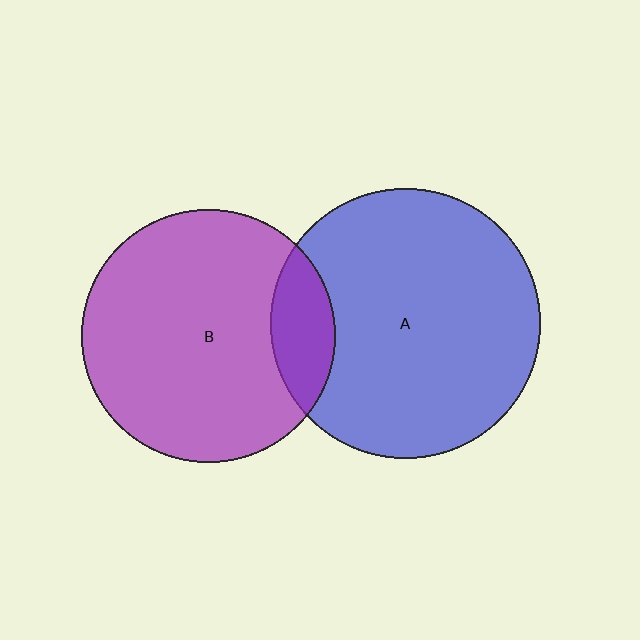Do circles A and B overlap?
Yes.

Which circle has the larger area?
Circle A (blue).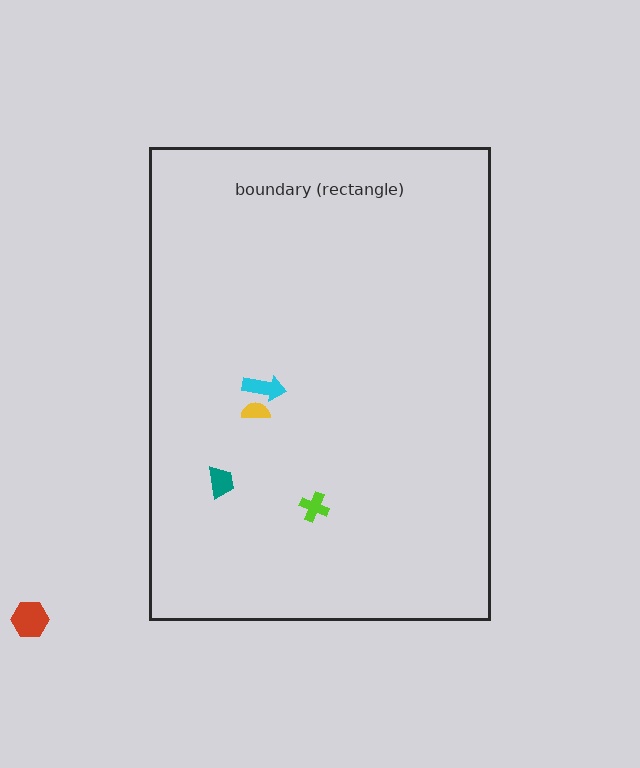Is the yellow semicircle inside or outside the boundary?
Inside.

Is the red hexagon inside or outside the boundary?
Outside.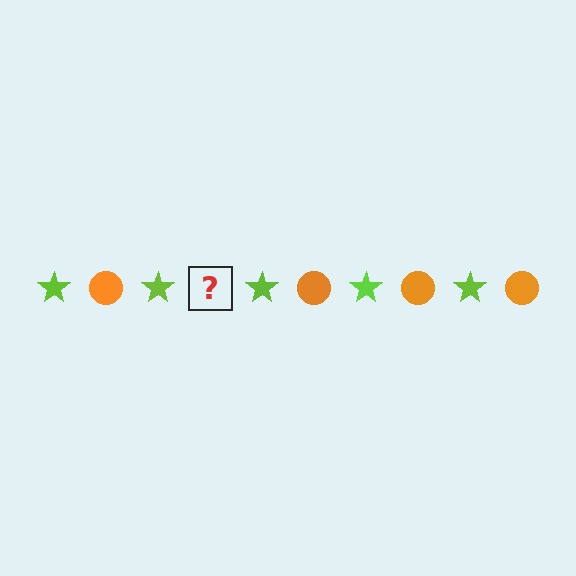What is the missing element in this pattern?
The missing element is an orange circle.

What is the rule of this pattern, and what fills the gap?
The rule is that the pattern alternates between lime star and orange circle. The gap should be filled with an orange circle.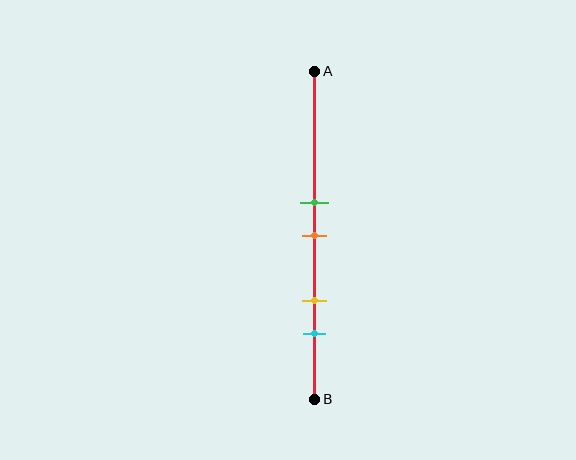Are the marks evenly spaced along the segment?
No, the marks are not evenly spaced.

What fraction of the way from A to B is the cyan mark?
The cyan mark is approximately 80% (0.8) of the way from A to B.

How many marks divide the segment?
There are 4 marks dividing the segment.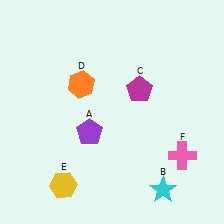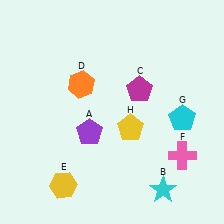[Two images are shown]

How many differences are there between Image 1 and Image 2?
There are 2 differences between the two images.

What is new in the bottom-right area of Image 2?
A cyan pentagon (G) was added in the bottom-right area of Image 2.